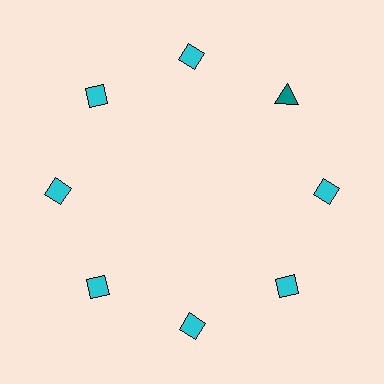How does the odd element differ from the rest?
It differs in both color (teal instead of cyan) and shape (triangle instead of diamond).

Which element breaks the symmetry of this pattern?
The teal triangle at roughly the 2 o'clock position breaks the symmetry. All other shapes are cyan diamonds.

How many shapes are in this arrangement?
There are 8 shapes arranged in a ring pattern.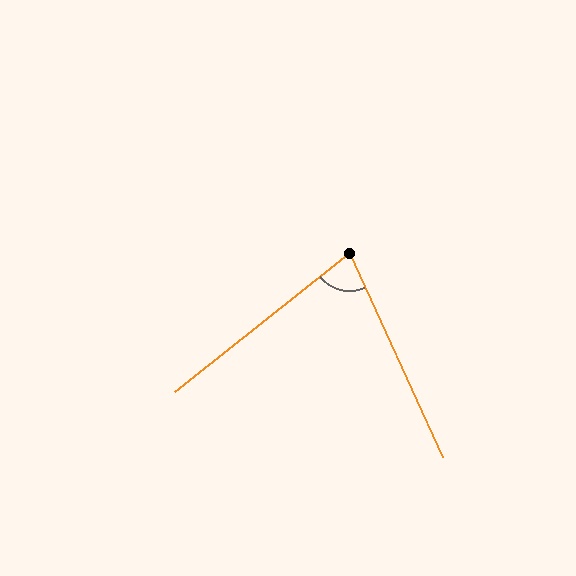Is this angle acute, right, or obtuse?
It is acute.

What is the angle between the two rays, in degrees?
Approximately 76 degrees.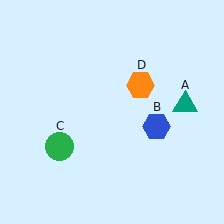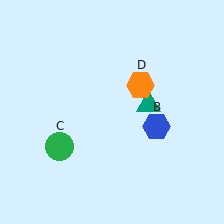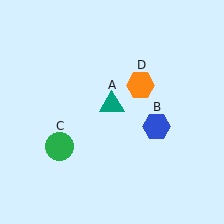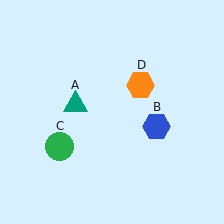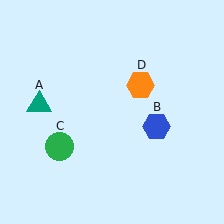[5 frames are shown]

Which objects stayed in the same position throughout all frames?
Blue hexagon (object B) and green circle (object C) and orange hexagon (object D) remained stationary.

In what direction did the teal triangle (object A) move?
The teal triangle (object A) moved left.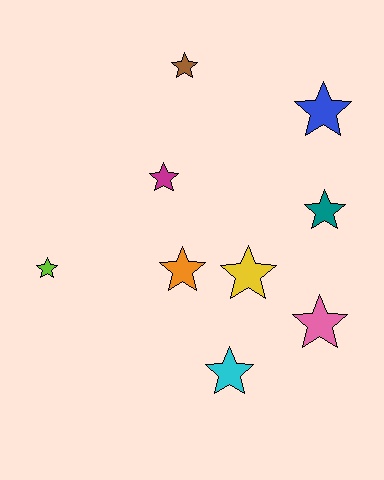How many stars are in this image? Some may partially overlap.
There are 9 stars.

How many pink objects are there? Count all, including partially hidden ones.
There is 1 pink object.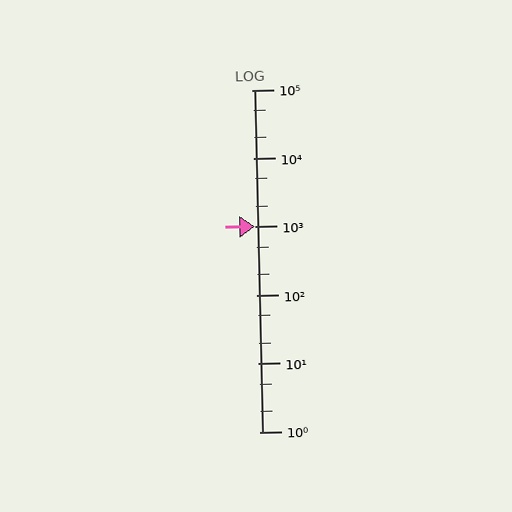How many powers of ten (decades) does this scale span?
The scale spans 5 decades, from 1 to 100000.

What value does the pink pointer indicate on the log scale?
The pointer indicates approximately 1000.